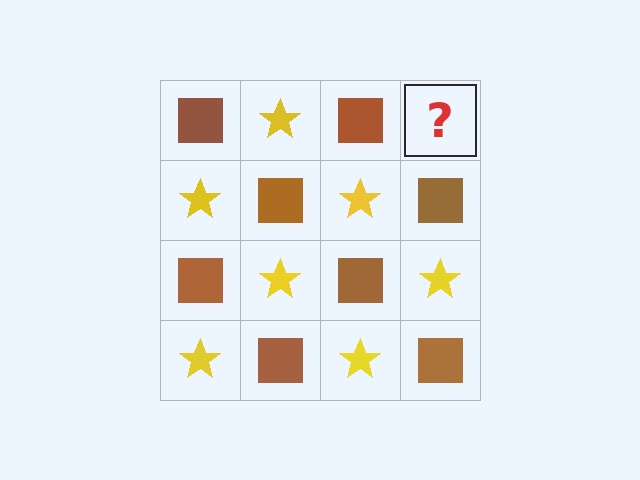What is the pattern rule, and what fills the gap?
The rule is that it alternates brown square and yellow star in a checkerboard pattern. The gap should be filled with a yellow star.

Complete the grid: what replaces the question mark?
The question mark should be replaced with a yellow star.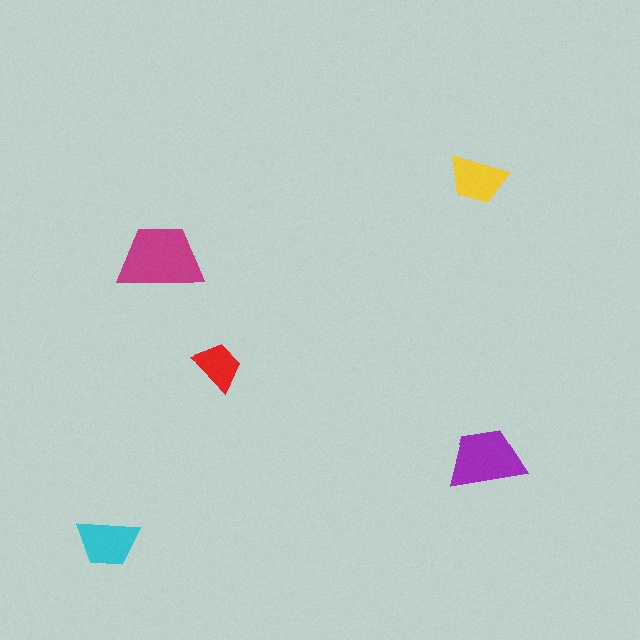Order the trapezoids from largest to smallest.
the magenta one, the purple one, the cyan one, the yellow one, the red one.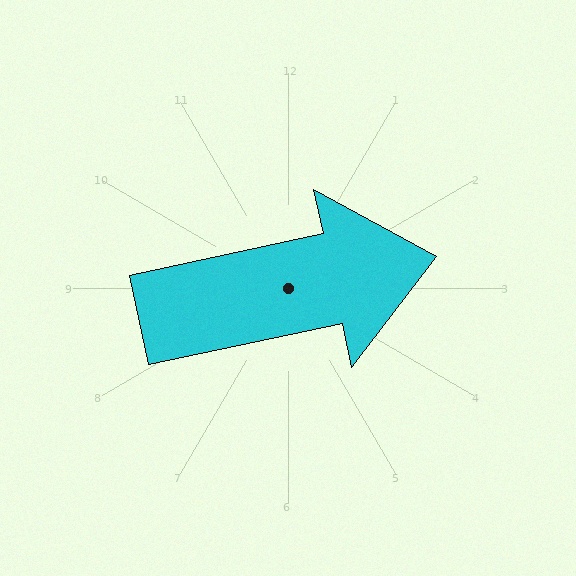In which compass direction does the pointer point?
East.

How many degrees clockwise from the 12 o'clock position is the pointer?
Approximately 78 degrees.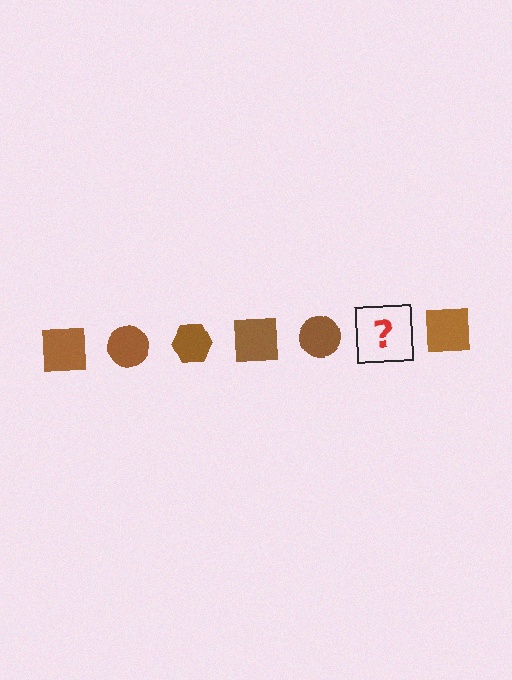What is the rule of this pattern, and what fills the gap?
The rule is that the pattern cycles through square, circle, hexagon shapes in brown. The gap should be filled with a brown hexagon.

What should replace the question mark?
The question mark should be replaced with a brown hexagon.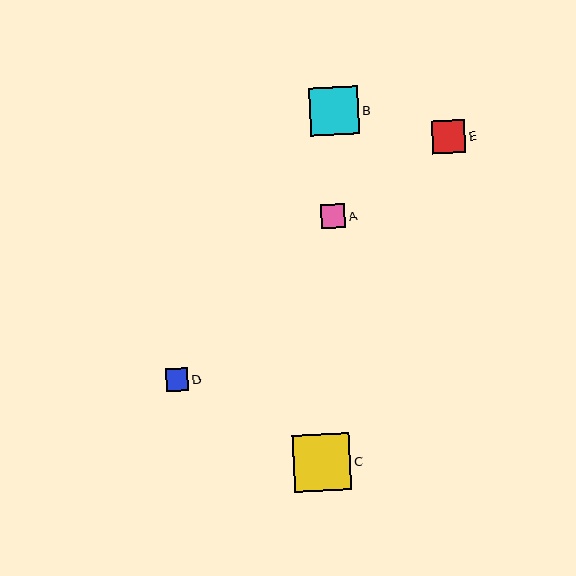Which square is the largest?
Square C is the largest with a size of approximately 57 pixels.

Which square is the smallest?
Square D is the smallest with a size of approximately 23 pixels.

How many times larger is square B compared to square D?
Square B is approximately 2.1 times the size of square D.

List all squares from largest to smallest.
From largest to smallest: C, B, E, A, D.